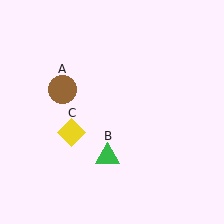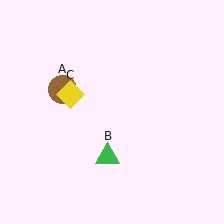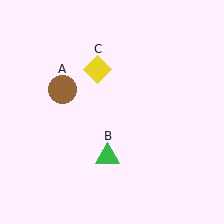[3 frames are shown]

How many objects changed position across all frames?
1 object changed position: yellow diamond (object C).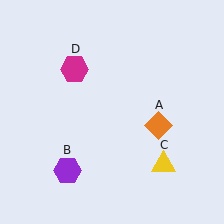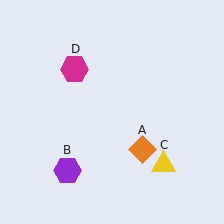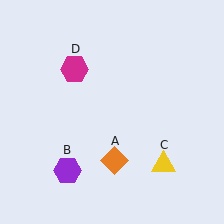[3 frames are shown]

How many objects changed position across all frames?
1 object changed position: orange diamond (object A).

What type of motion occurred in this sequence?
The orange diamond (object A) rotated clockwise around the center of the scene.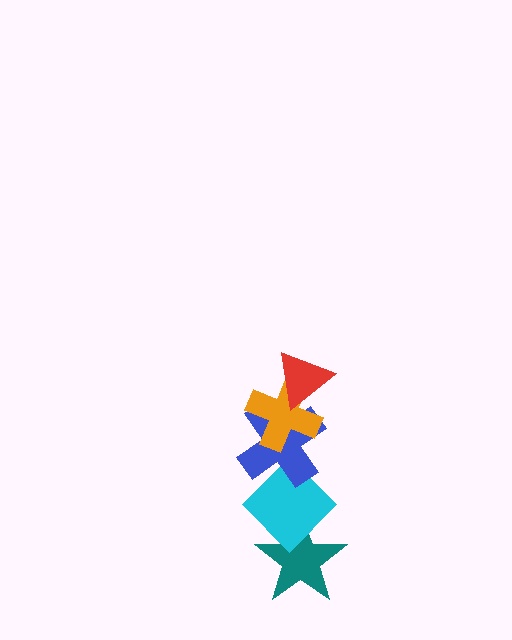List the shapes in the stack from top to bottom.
From top to bottom: the red triangle, the orange cross, the blue cross, the cyan diamond, the teal star.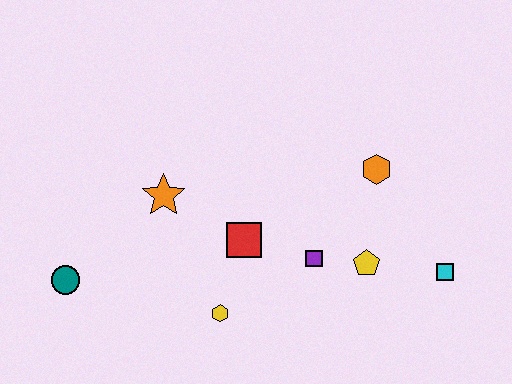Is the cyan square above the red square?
No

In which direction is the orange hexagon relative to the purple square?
The orange hexagon is above the purple square.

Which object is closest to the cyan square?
The yellow pentagon is closest to the cyan square.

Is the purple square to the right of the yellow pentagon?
No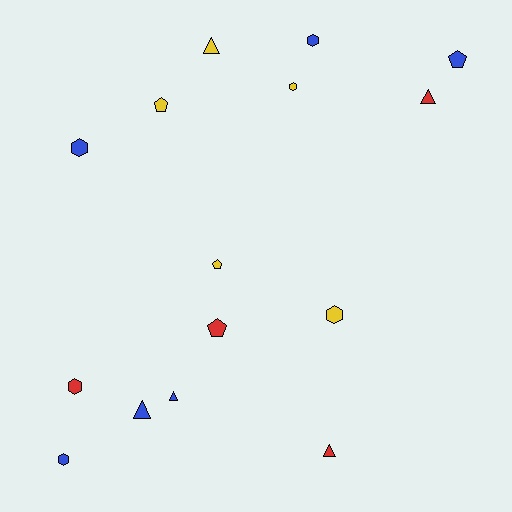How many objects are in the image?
There are 15 objects.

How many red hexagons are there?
There is 1 red hexagon.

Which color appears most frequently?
Blue, with 6 objects.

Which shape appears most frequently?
Hexagon, with 6 objects.